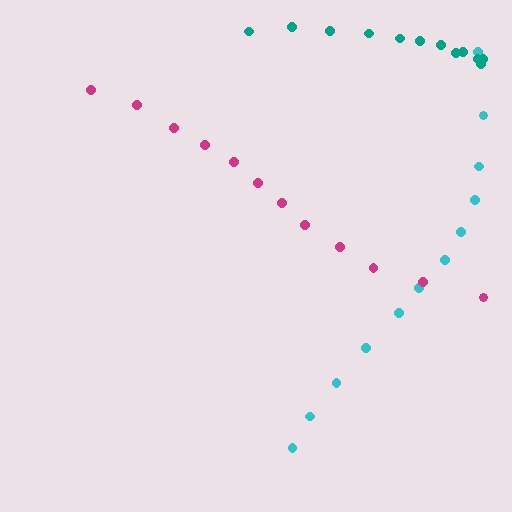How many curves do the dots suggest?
There are 3 distinct paths.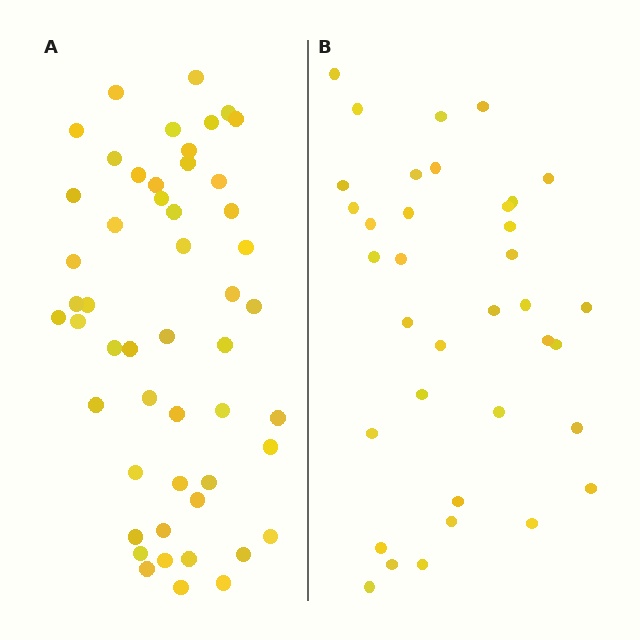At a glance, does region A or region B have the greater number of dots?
Region A (the left region) has more dots.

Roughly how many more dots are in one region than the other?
Region A has approximately 15 more dots than region B.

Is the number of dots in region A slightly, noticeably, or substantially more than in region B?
Region A has noticeably more, but not dramatically so. The ratio is roughly 1.4 to 1.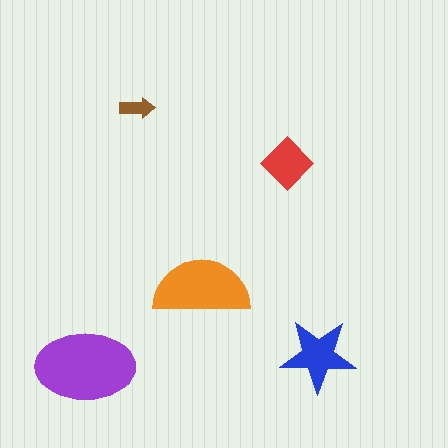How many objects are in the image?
There are 5 objects in the image.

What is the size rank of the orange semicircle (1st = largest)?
2nd.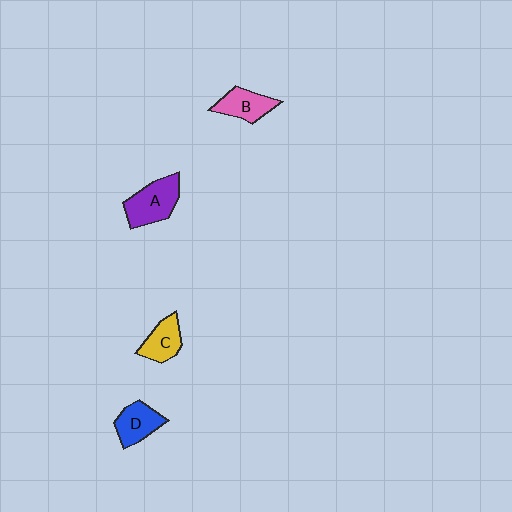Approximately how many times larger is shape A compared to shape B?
Approximately 1.3 times.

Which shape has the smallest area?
Shape C (yellow).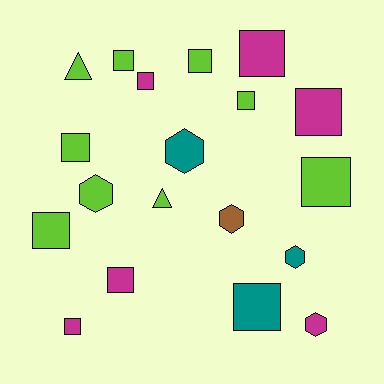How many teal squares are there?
There is 1 teal square.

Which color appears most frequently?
Lime, with 9 objects.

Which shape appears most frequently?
Square, with 12 objects.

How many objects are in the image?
There are 19 objects.